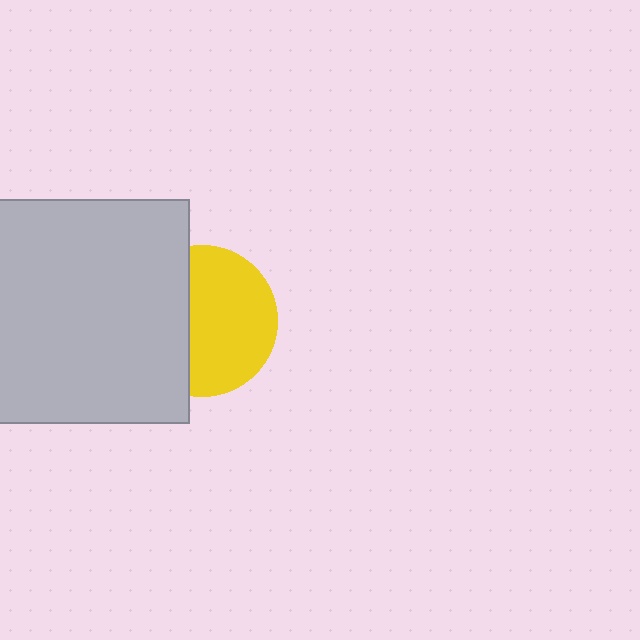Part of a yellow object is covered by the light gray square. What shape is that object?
It is a circle.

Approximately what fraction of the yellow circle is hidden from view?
Roughly 40% of the yellow circle is hidden behind the light gray square.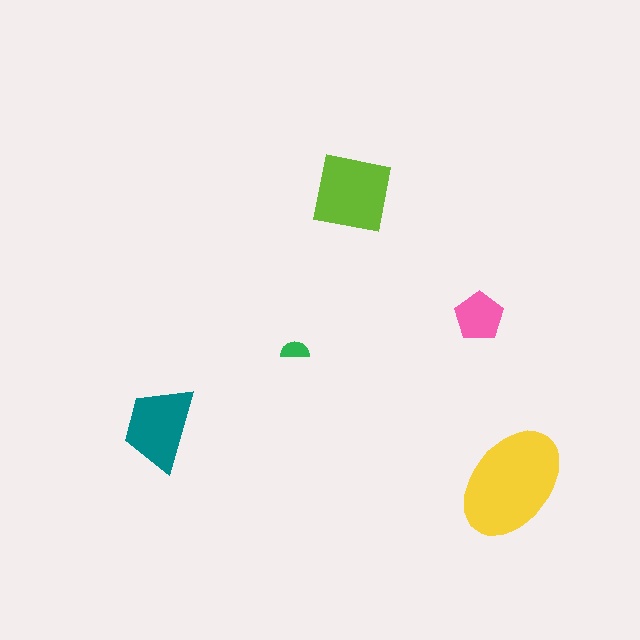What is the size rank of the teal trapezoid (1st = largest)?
3rd.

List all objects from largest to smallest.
The yellow ellipse, the lime square, the teal trapezoid, the pink pentagon, the green semicircle.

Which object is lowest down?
The yellow ellipse is bottommost.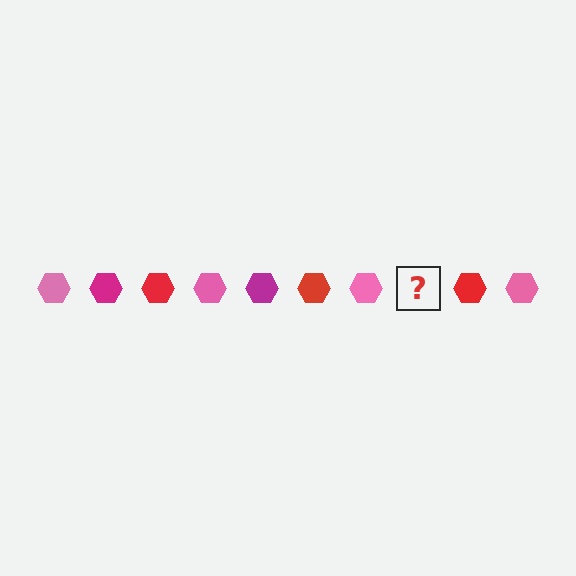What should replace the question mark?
The question mark should be replaced with a magenta hexagon.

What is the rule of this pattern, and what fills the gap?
The rule is that the pattern cycles through pink, magenta, red hexagons. The gap should be filled with a magenta hexagon.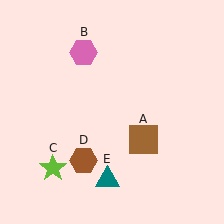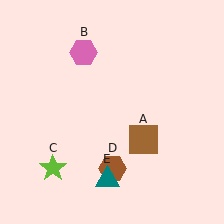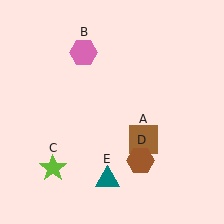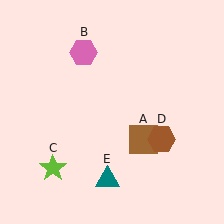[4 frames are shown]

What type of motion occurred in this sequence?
The brown hexagon (object D) rotated counterclockwise around the center of the scene.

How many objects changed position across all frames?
1 object changed position: brown hexagon (object D).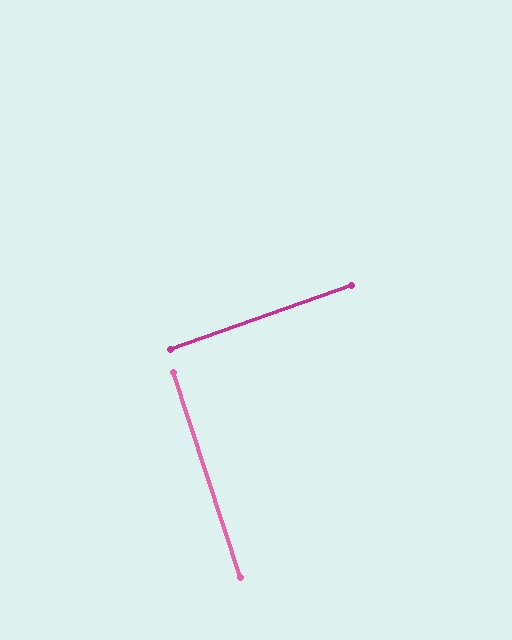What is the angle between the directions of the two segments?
Approximately 89 degrees.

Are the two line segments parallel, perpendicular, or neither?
Perpendicular — they meet at approximately 89°.